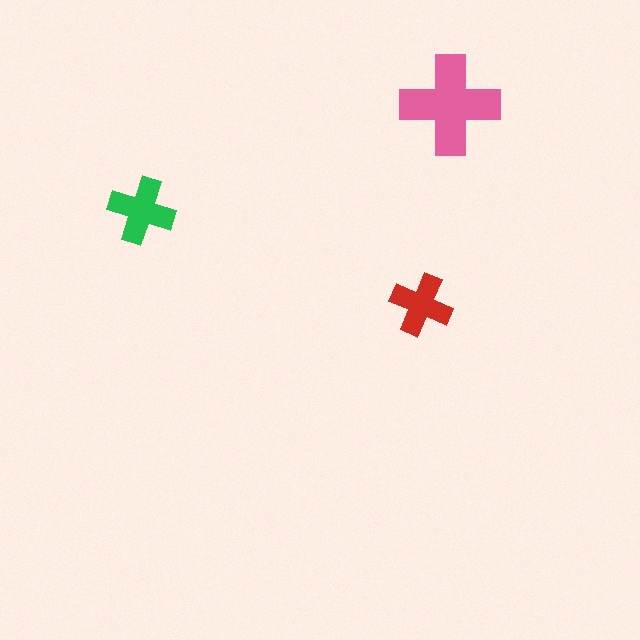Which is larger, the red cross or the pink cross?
The pink one.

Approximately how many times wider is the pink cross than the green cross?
About 1.5 times wider.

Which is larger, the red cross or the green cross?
The green one.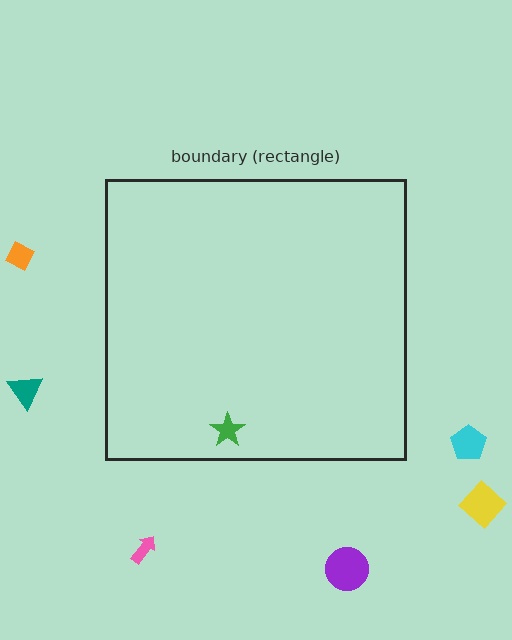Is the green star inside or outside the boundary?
Inside.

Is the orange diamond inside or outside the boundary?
Outside.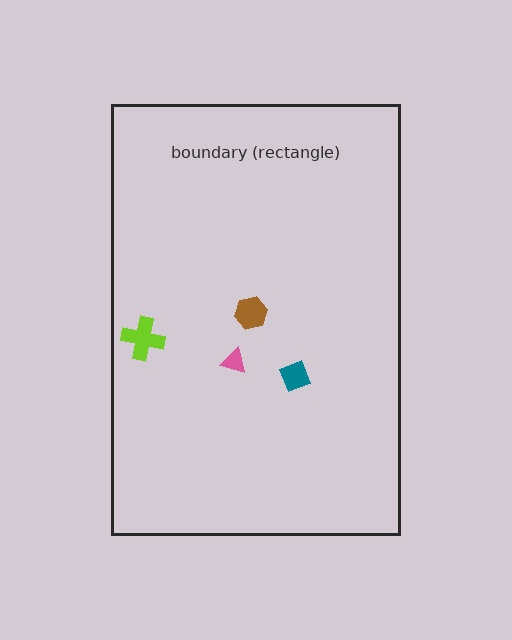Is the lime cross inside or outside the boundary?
Inside.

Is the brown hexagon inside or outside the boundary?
Inside.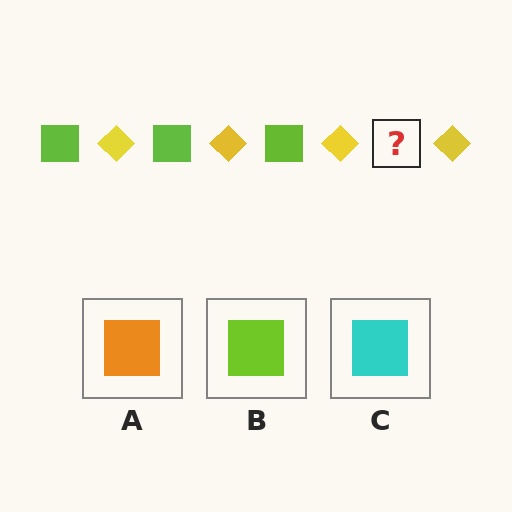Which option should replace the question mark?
Option B.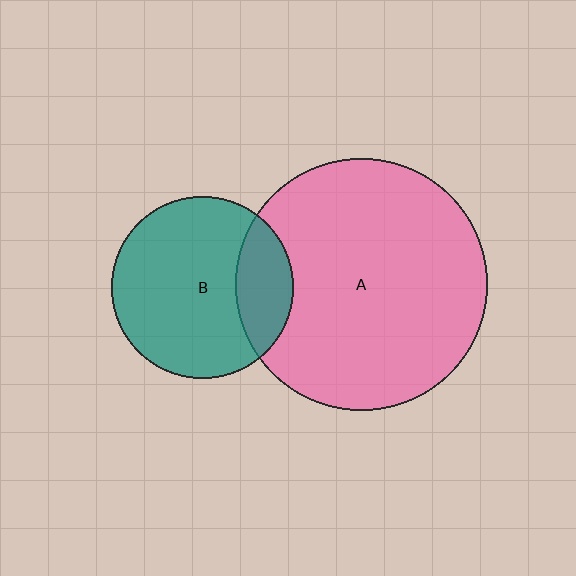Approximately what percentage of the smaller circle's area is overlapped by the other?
Approximately 20%.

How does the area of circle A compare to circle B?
Approximately 1.9 times.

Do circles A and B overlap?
Yes.